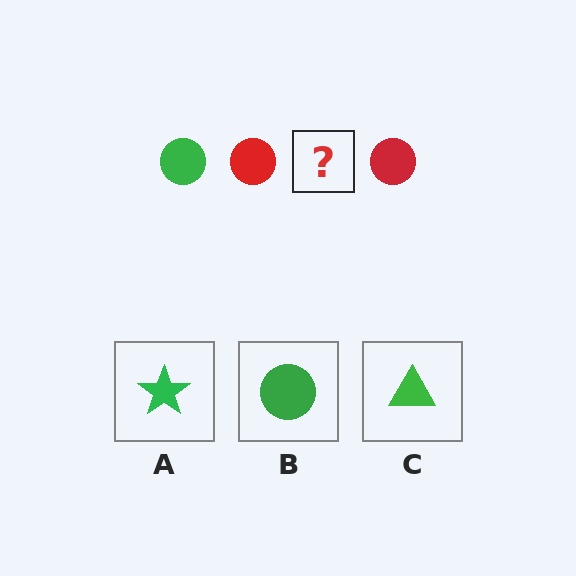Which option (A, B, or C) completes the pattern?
B.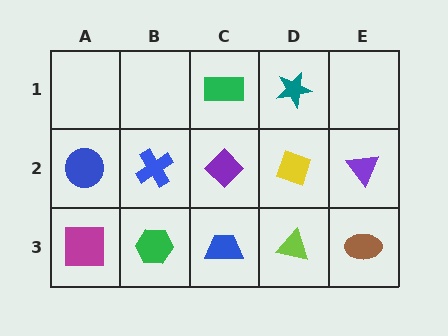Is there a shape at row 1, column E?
No, that cell is empty.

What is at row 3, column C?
A blue trapezoid.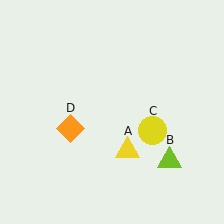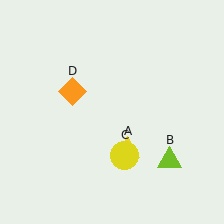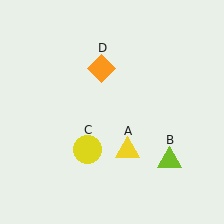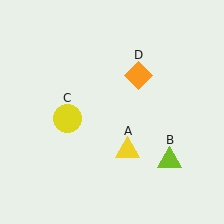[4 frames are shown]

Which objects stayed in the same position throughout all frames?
Yellow triangle (object A) and lime triangle (object B) remained stationary.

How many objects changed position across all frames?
2 objects changed position: yellow circle (object C), orange diamond (object D).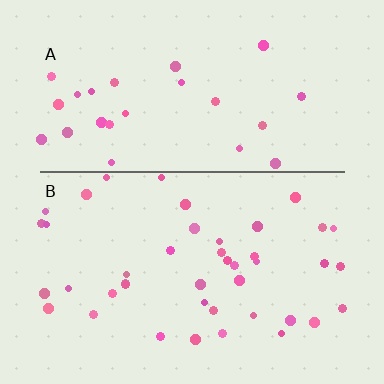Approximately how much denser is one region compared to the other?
Approximately 1.6× — region B over region A.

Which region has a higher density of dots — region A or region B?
B (the bottom).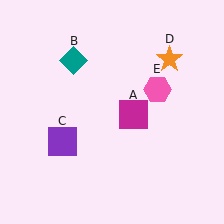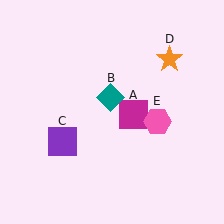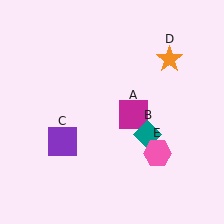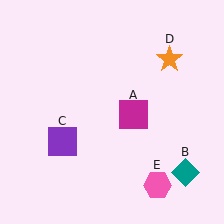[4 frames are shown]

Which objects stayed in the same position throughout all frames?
Magenta square (object A) and purple square (object C) and orange star (object D) remained stationary.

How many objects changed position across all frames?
2 objects changed position: teal diamond (object B), pink hexagon (object E).